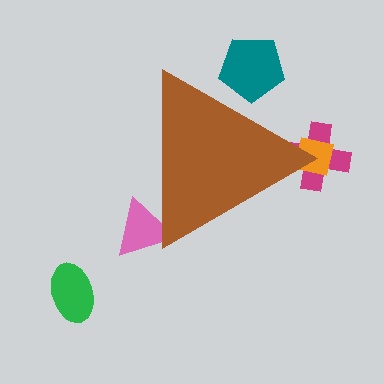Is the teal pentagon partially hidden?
Yes, the teal pentagon is partially hidden behind the brown triangle.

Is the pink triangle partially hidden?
Yes, the pink triangle is partially hidden behind the brown triangle.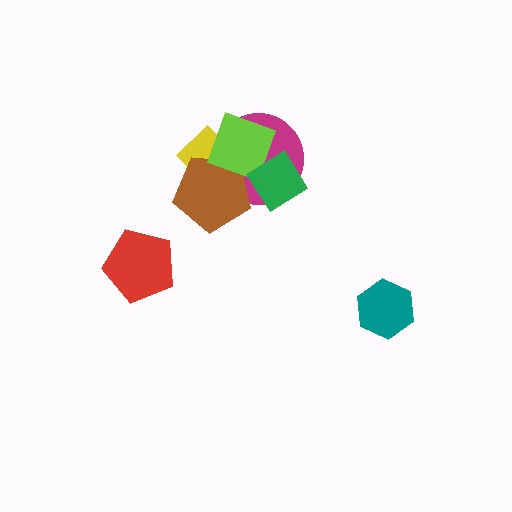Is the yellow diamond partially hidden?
Yes, it is partially covered by another shape.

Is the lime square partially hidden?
Yes, it is partially covered by another shape.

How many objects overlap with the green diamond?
2 objects overlap with the green diamond.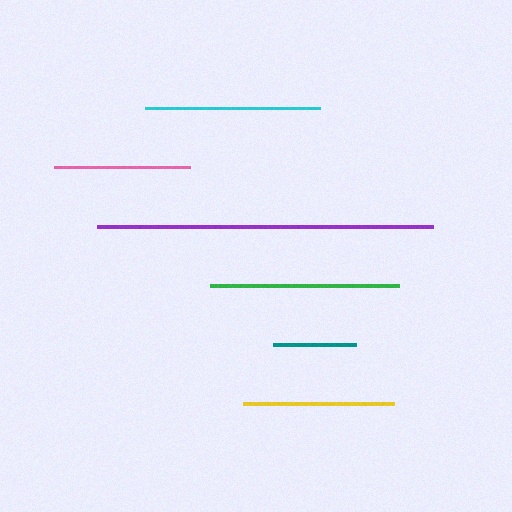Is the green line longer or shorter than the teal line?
The green line is longer than the teal line.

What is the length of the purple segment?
The purple segment is approximately 335 pixels long.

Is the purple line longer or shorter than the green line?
The purple line is longer than the green line.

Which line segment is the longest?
The purple line is the longest at approximately 335 pixels.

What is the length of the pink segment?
The pink segment is approximately 136 pixels long.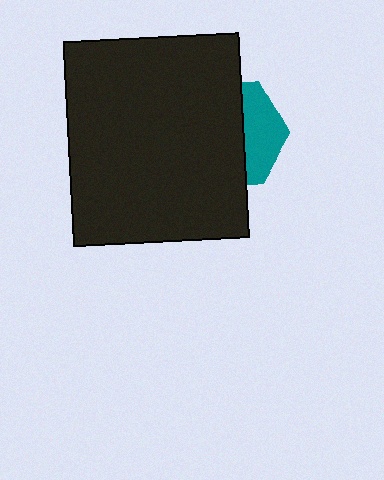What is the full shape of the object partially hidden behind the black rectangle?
The partially hidden object is a teal hexagon.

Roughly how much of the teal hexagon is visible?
A small part of it is visible (roughly 36%).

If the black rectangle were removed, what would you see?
You would see the complete teal hexagon.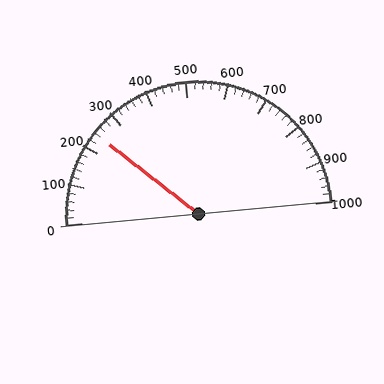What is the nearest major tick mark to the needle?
The nearest major tick mark is 200.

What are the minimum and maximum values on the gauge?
The gauge ranges from 0 to 1000.